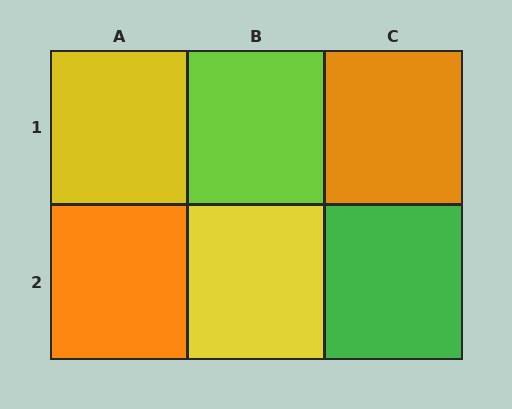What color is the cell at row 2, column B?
Yellow.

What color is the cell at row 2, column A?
Orange.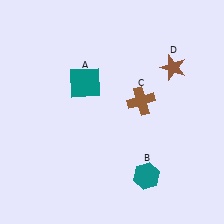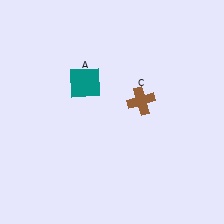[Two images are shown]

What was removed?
The teal hexagon (B), the brown star (D) were removed in Image 2.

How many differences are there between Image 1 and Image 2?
There are 2 differences between the two images.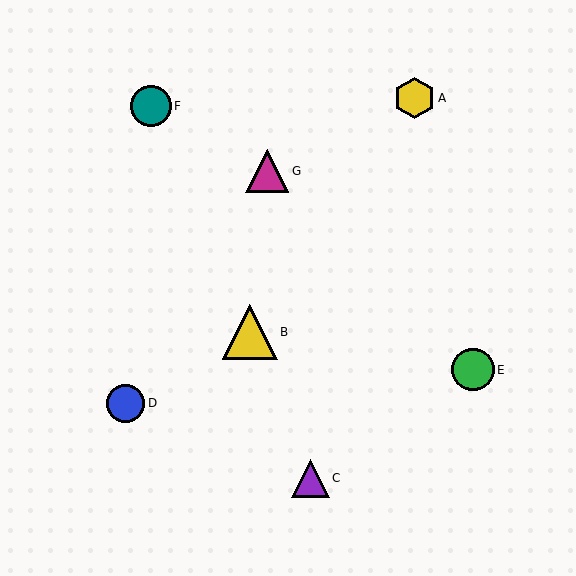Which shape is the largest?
The yellow triangle (labeled B) is the largest.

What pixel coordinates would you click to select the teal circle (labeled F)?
Click at (151, 106) to select the teal circle F.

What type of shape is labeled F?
Shape F is a teal circle.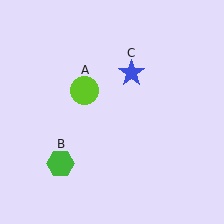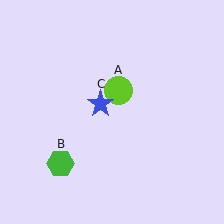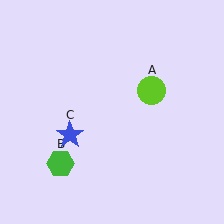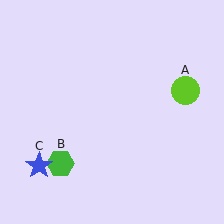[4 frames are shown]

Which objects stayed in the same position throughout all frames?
Green hexagon (object B) remained stationary.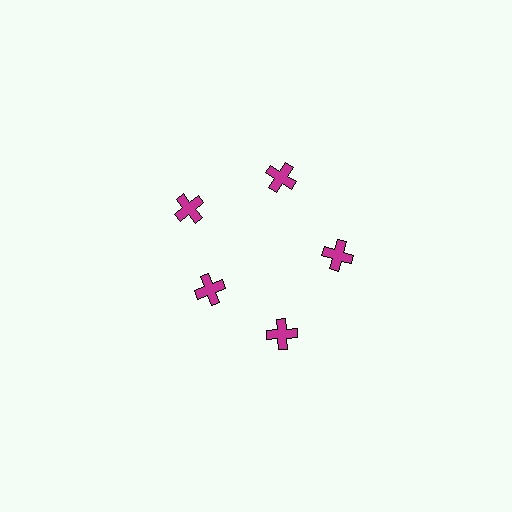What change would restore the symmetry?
The symmetry would be restored by moving it outward, back onto the ring so that all 5 crosses sit at equal angles and equal distance from the center.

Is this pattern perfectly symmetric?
No. The 5 magenta crosses are arranged in a ring, but one element near the 8 o'clock position is pulled inward toward the center, breaking the 5-fold rotational symmetry.